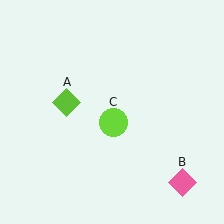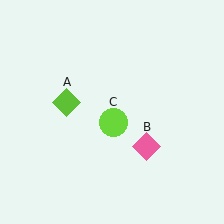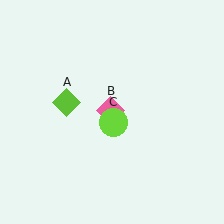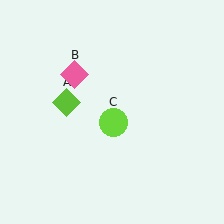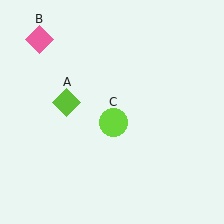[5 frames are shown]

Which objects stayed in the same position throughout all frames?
Lime diamond (object A) and lime circle (object C) remained stationary.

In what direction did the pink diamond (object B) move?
The pink diamond (object B) moved up and to the left.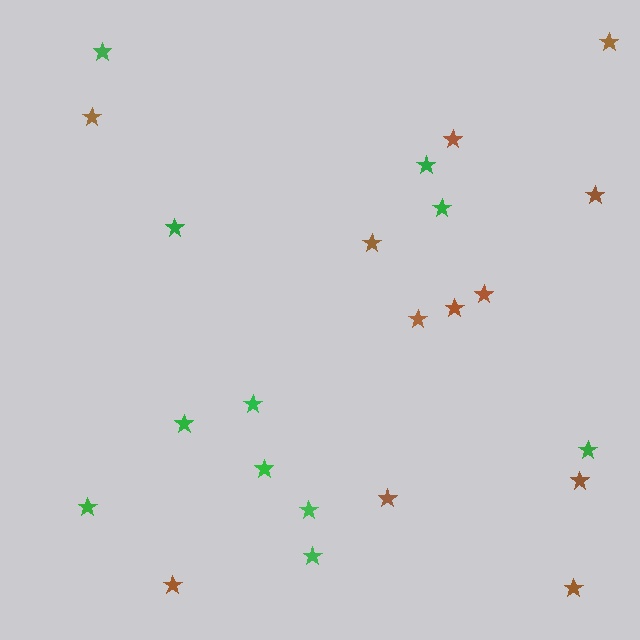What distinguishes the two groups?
There are 2 groups: one group of green stars (11) and one group of brown stars (12).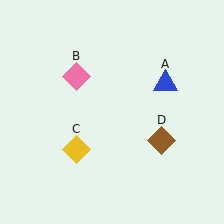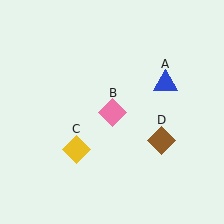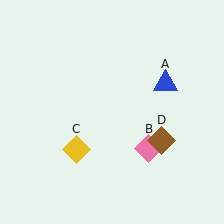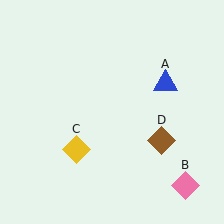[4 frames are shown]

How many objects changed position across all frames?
1 object changed position: pink diamond (object B).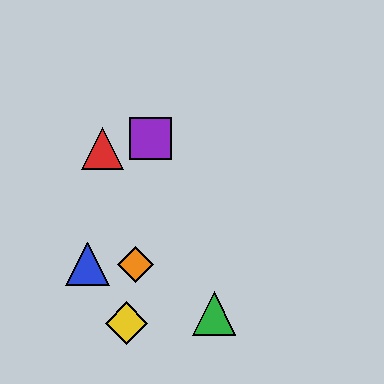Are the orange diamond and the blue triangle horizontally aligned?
Yes, both are at y≈264.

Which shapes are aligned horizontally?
The blue triangle, the orange diamond are aligned horizontally.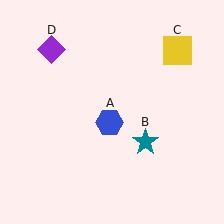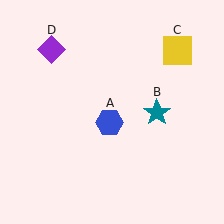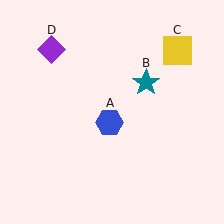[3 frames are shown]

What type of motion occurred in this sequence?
The teal star (object B) rotated counterclockwise around the center of the scene.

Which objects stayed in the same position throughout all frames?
Blue hexagon (object A) and yellow square (object C) and purple diamond (object D) remained stationary.